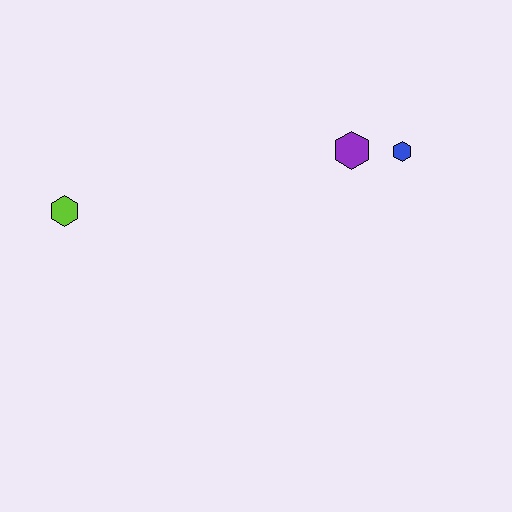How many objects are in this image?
There are 3 objects.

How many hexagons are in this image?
There are 3 hexagons.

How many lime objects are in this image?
There is 1 lime object.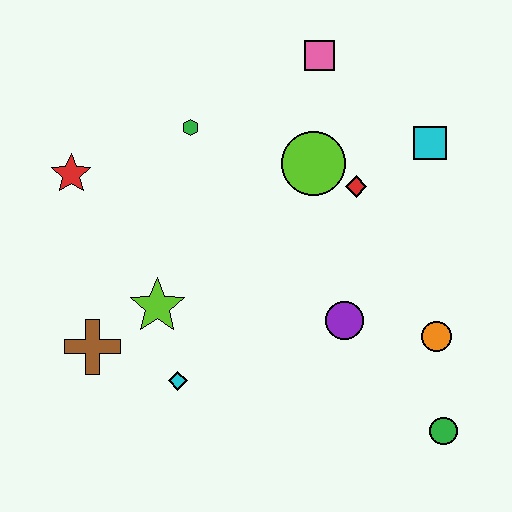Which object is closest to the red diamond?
The lime circle is closest to the red diamond.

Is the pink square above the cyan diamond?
Yes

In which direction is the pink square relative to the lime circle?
The pink square is above the lime circle.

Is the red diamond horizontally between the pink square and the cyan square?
Yes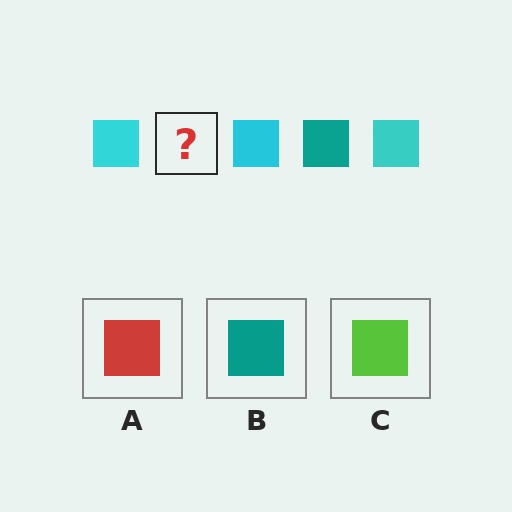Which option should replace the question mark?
Option B.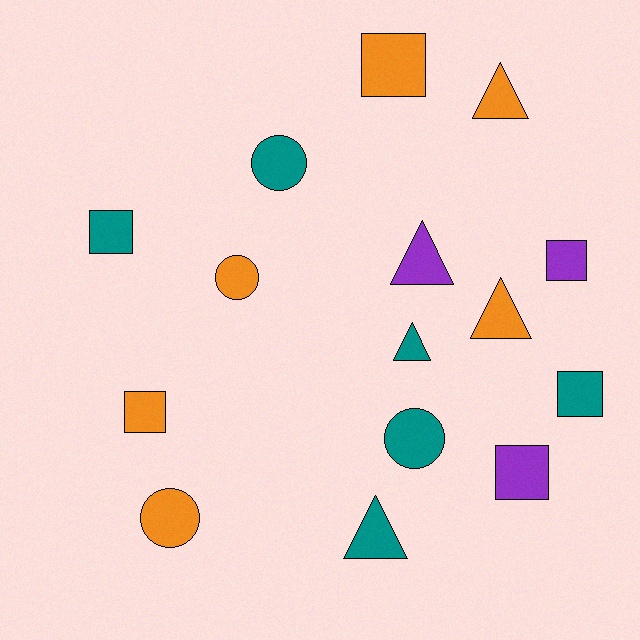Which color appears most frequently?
Orange, with 6 objects.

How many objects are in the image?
There are 15 objects.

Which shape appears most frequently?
Square, with 6 objects.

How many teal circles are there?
There are 2 teal circles.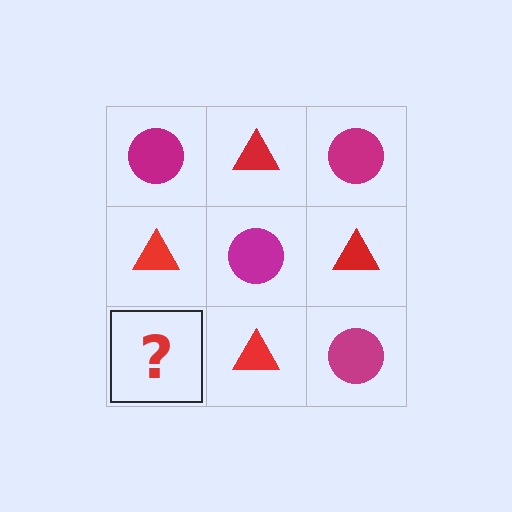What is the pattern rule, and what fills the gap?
The rule is that it alternates magenta circle and red triangle in a checkerboard pattern. The gap should be filled with a magenta circle.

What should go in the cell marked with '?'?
The missing cell should contain a magenta circle.